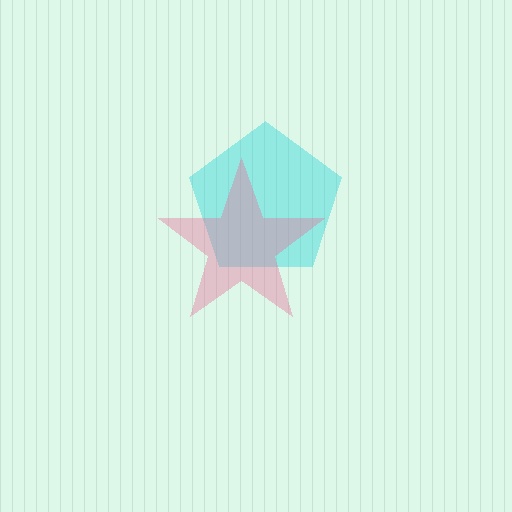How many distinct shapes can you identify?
There are 2 distinct shapes: a cyan pentagon, a pink star.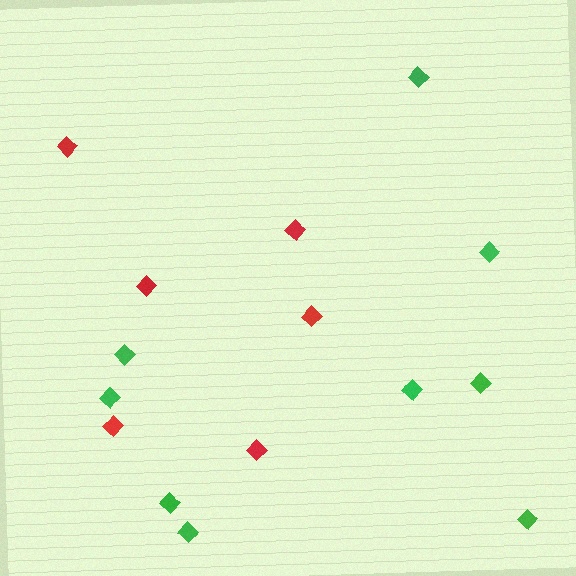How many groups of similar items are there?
There are 2 groups: one group of red diamonds (6) and one group of green diamonds (9).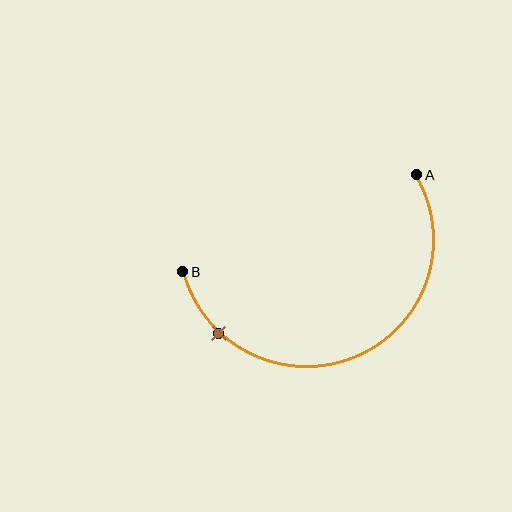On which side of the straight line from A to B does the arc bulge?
The arc bulges below the straight line connecting A and B.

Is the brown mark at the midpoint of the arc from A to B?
No. The brown mark lies on the arc but is closer to endpoint B. The arc midpoint would be at the point on the curve equidistant along the arc from both A and B.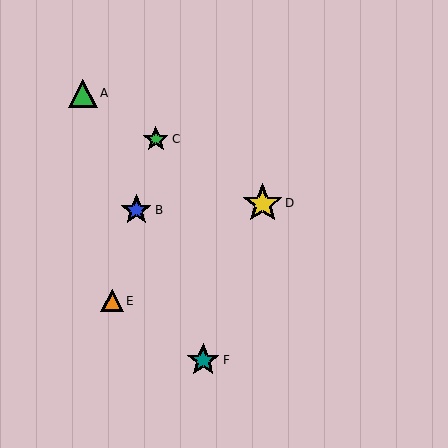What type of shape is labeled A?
Shape A is a green triangle.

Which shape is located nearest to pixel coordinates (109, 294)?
The orange triangle (labeled E) at (112, 301) is nearest to that location.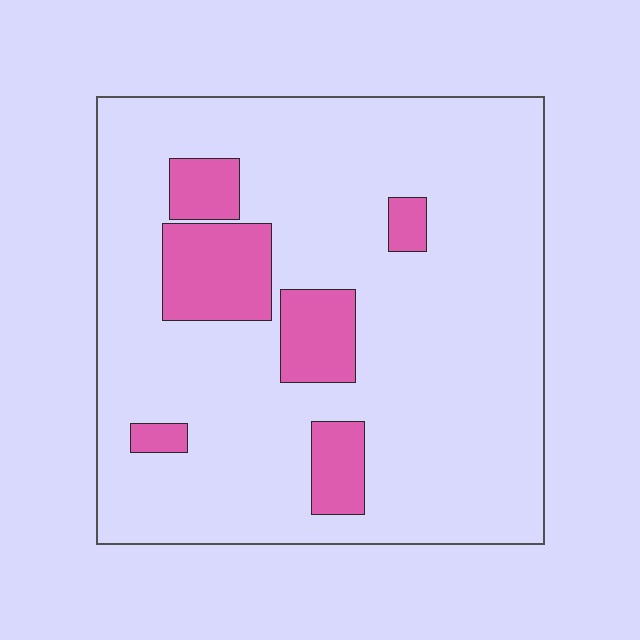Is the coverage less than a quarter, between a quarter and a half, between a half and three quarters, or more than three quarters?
Less than a quarter.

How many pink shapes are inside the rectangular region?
6.